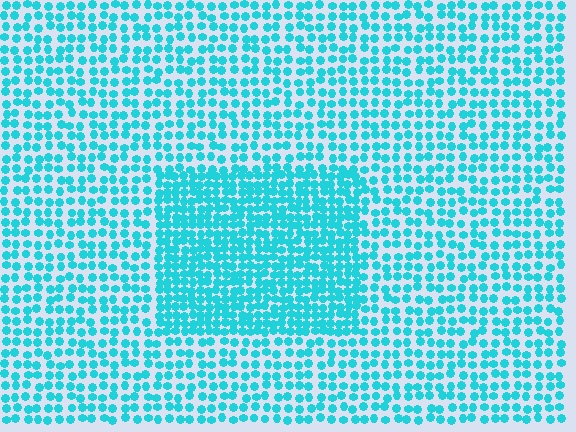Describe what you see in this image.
The image contains small cyan elements arranged at two different densities. A rectangle-shaped region is visible where the elements are more densely packed than the surrounding area.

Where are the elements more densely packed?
The elements are more densely packed inside the rectangle boundary.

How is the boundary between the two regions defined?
The boundary is defined by a change in element density (approximately 1.8x ratio). All elements are the same color, size, and shape.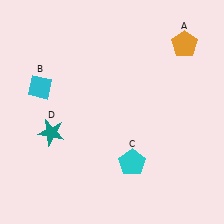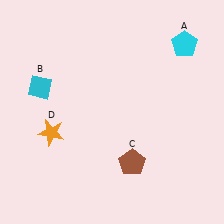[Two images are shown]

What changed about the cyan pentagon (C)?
In Image 1, C is cyan. In Image 2, it changed to brown.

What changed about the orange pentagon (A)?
In Image 1, A is orange. In Image 2, it changed to cyan.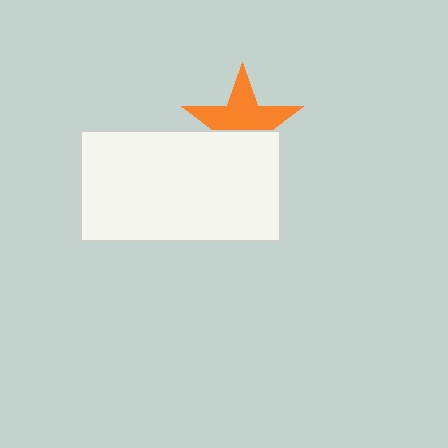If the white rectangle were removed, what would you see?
You would see the complete orange star.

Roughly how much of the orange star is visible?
About half of it is visible (roughly 59%).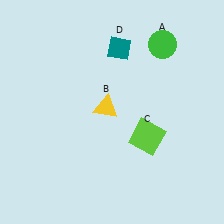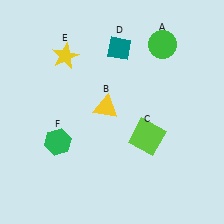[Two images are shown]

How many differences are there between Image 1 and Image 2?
There are 2 differences between the two images.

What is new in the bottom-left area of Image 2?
A green hexagon (F) was added in the bottom-left area of Image 2.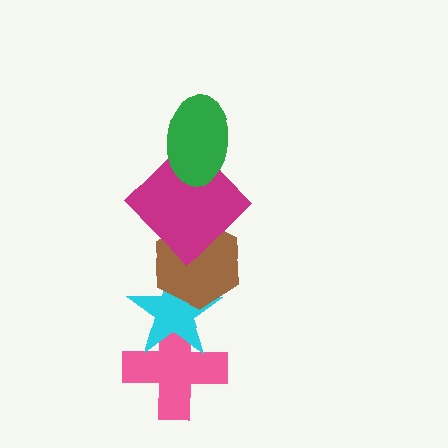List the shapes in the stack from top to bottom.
From top to bottom: the green ellipse, the magenta diamond, the brown hexagon, the cyan star, the pink cross.